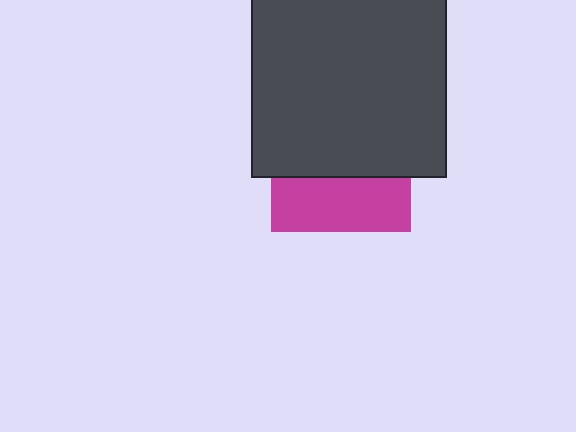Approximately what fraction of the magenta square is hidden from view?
Roughly 61% of the magenta square is hidden behind the dark gray rectangle.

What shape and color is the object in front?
The object in front is a dark gray rectangle.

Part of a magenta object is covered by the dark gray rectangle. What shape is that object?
It is a square.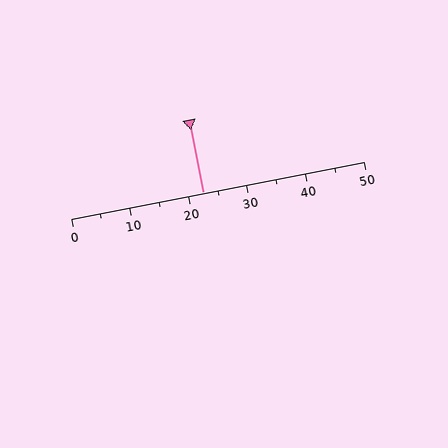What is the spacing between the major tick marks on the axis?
The major ticks are spaced 10 apart.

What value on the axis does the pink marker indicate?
The marker indicates approximately 22.5.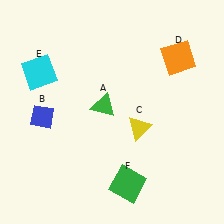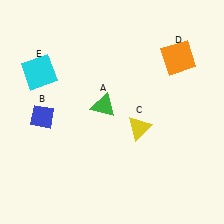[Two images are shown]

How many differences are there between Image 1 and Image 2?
There is 1 difference between the two images.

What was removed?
The green square (F) was removed in Image 2.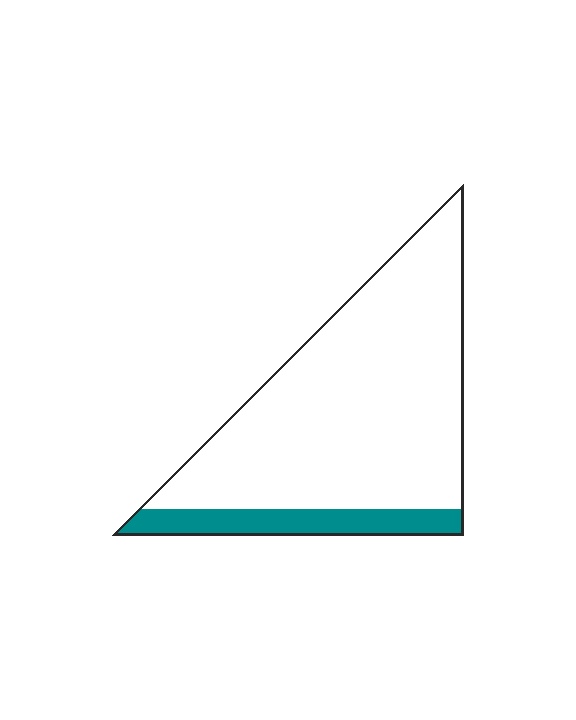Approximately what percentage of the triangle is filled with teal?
Approximately 15%.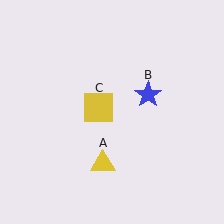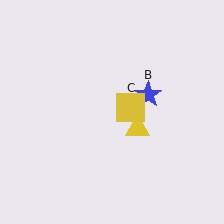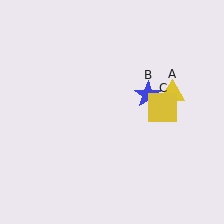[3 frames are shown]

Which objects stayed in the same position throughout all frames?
Blue star (object B) remained stationary.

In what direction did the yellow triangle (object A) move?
The yellow triangle (object A) moved up and to the right.